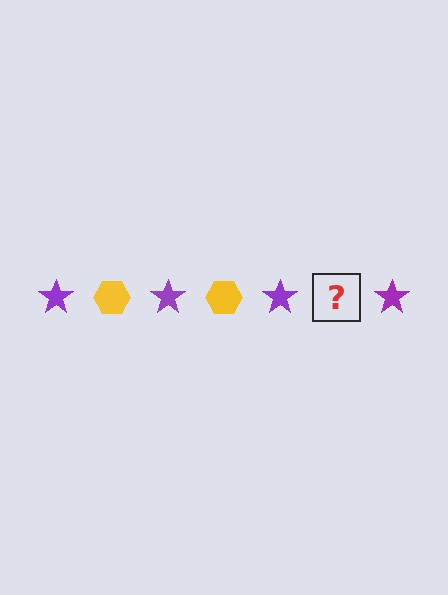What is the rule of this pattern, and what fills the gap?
The rule is that the pattern alternates between purple star and yellow hexagon. The gap should be filled with a yellow hexagon.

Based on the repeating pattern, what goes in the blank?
The blank should be a yellow hexagon.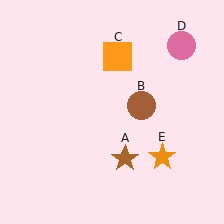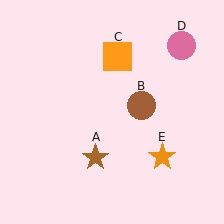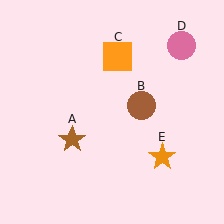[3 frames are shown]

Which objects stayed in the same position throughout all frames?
Brown circle (object B) and orange square (object C) and pink circle (object D) and orange star (object E) remained stationary.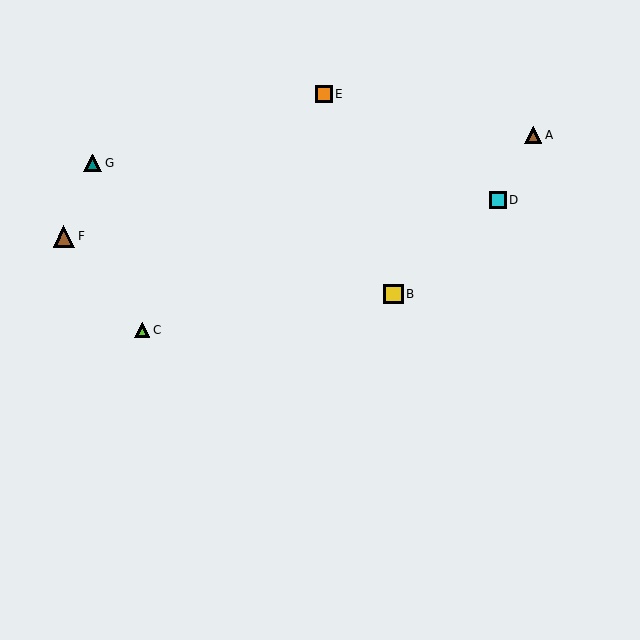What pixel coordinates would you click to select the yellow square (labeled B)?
Click at (394, 294) to select the yellow square B.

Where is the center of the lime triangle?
The center of the lime triangle is at (142, 330).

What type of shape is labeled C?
Shape C is a lime triangle.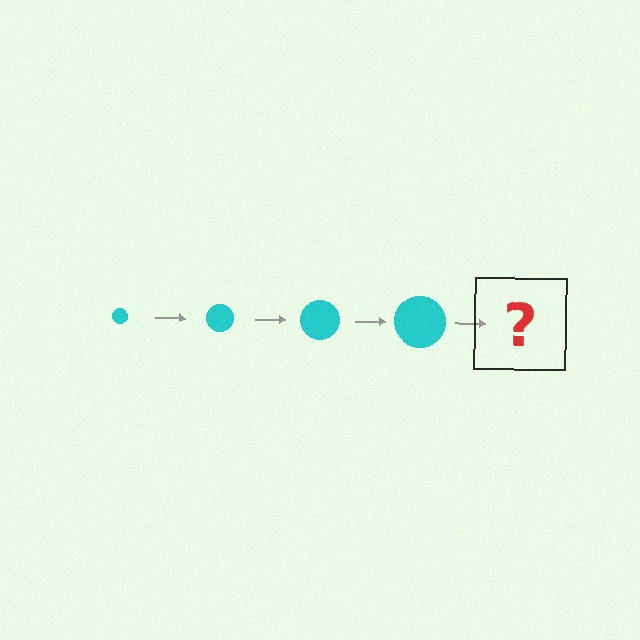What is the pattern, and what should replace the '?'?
The pattern is that the circle gets progressively larger each step. The '?' should be a cyan circle, larger than the previous one.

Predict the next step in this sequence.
The next step is a cyan circle, larger than the previous one.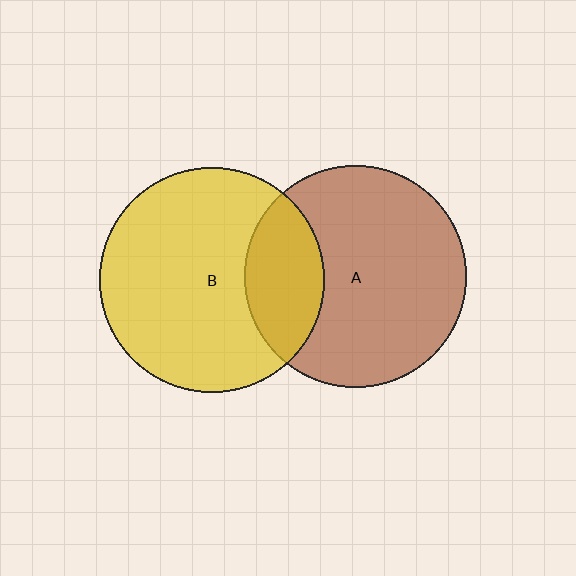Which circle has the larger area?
Circle B (yellow).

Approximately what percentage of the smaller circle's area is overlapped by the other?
Approximately 25%.